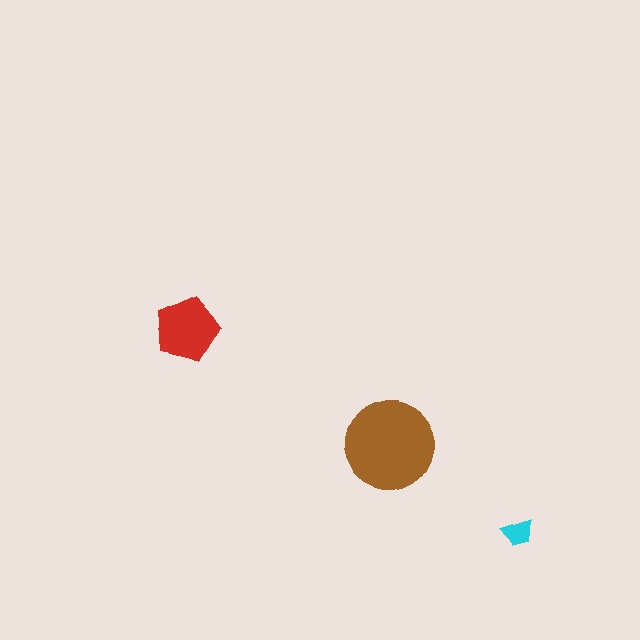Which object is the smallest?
The cyan trapezoid.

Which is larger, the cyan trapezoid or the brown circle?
The brown circle.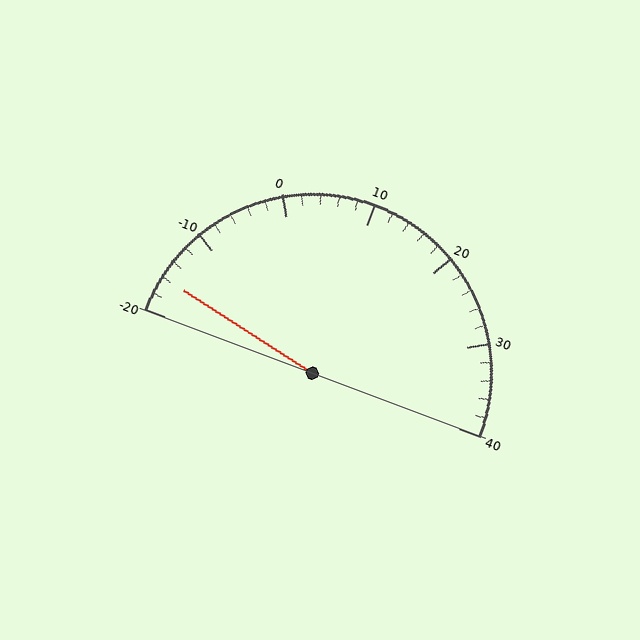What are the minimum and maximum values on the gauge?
The gauge ranges from -20 to 40.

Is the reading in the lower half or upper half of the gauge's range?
The reading is in the lower half of the range (-20 to 40).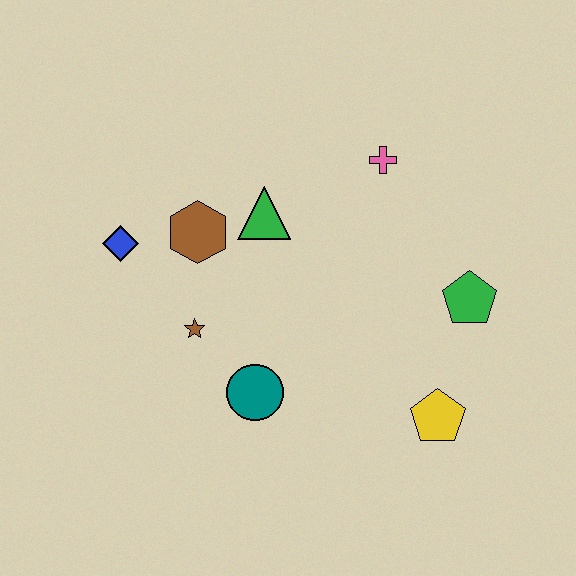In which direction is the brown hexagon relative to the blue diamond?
The brown hexagon is to the right of the blue diamond.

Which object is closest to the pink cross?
The green triangle is closest to the pink cross.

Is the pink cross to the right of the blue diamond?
Yes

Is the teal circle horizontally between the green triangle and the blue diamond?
Yes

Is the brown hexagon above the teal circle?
Yes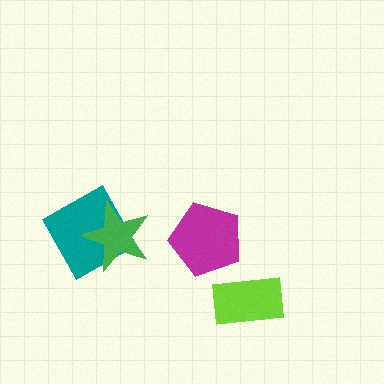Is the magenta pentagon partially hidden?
No, no other shape covers it.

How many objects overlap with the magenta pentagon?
0 objects overlap with the magenta pentagon.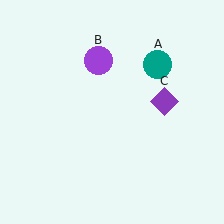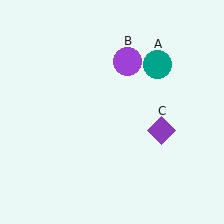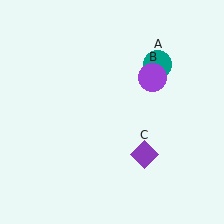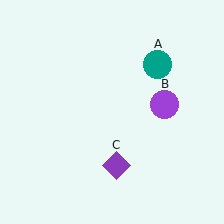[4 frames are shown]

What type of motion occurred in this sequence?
The purple circle (object B), purple diamond (object C) rotated clockwise around the center of the scene.